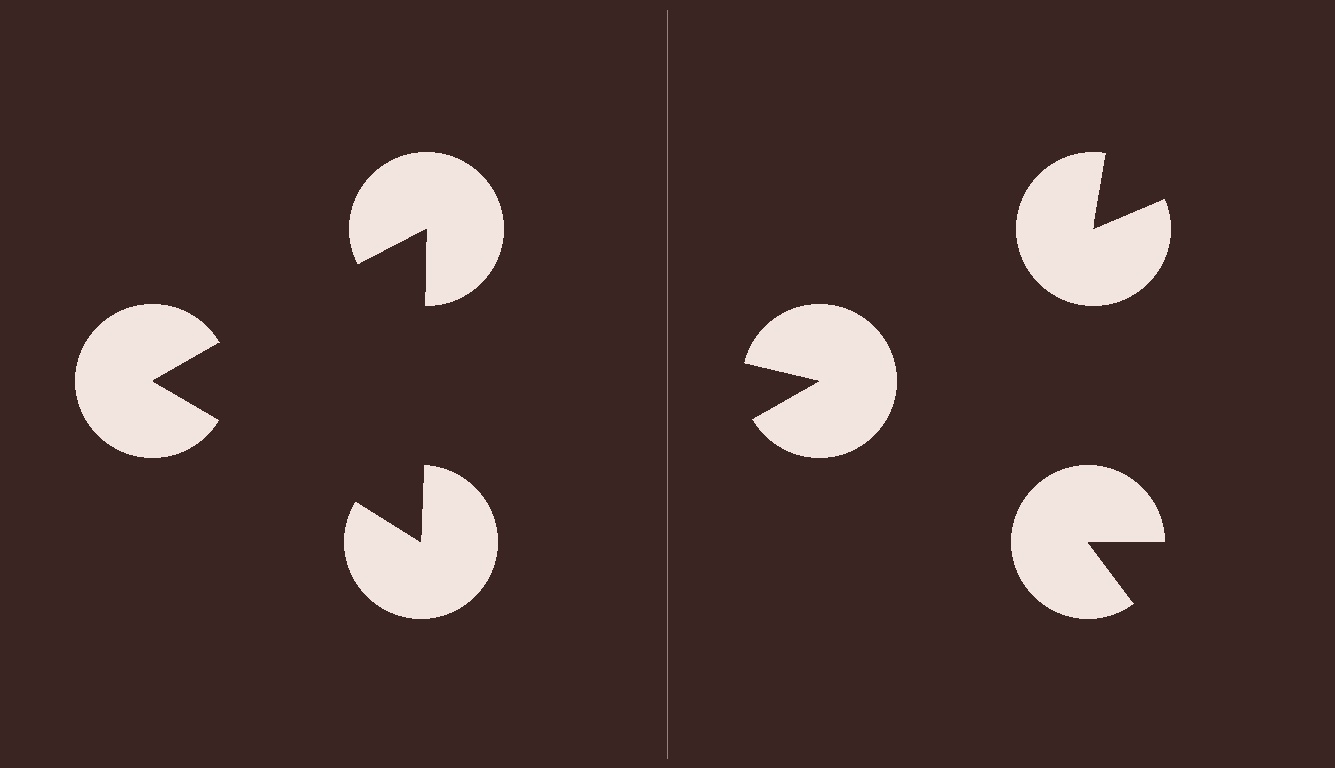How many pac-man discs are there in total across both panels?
6 — 3 on each side.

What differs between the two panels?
The pac-man discs are positioned identically on both sides; only the wedge orientations differ. On the left they align to a triangle; on the right they are misaligned.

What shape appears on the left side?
An illusory triangle.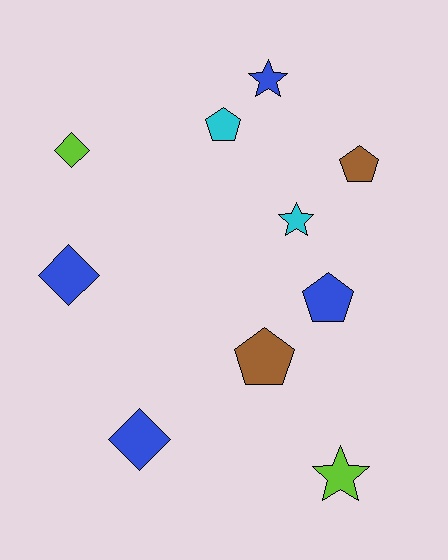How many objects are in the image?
There are 10 objects.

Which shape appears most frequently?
Pentagon, with 4 objects.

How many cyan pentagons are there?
There is 1 cyan pentagon.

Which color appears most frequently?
Blue, with 4 objects.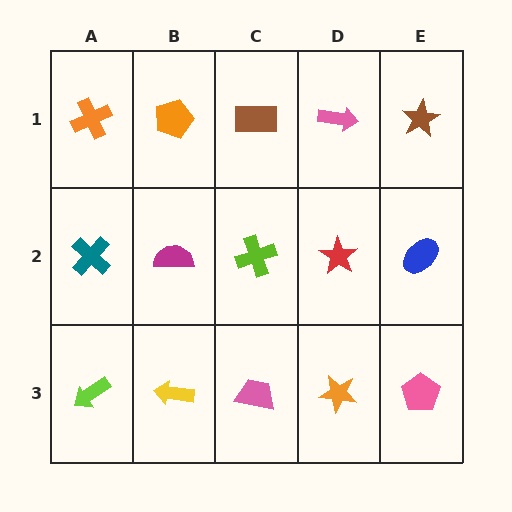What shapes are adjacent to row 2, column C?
A brown rectangle (row 1, column C), a pink trapezoid (row 3, column C), a magenta semicircle (row 2, column B), a red star (row 2, column D).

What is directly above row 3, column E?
A blue ellipse.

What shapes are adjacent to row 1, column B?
A magenta semicircle (row 2, column B), an orange cross (row 1, column A), a brown rectangle (row 1, column C).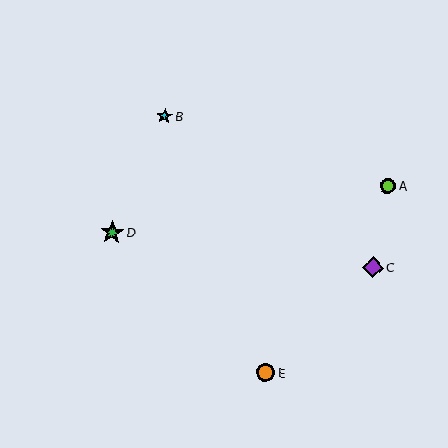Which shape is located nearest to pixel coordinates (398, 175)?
The lime circle (labeled A) at (388, 186) is nearest to that location.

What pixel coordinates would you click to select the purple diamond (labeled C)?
Click at (373, 267) to select the purple diamond C.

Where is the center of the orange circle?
The center of the orange circle is at (266, 373).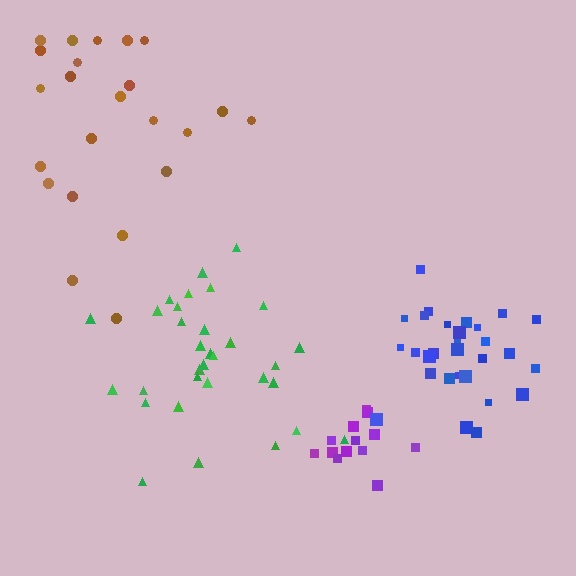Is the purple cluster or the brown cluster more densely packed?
Purple.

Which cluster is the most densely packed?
Blue.